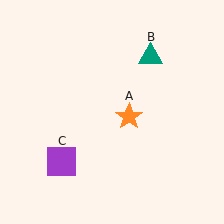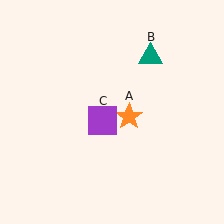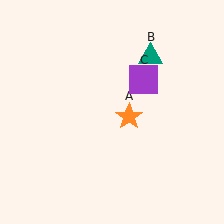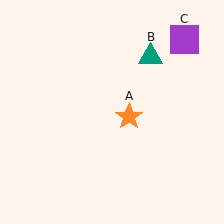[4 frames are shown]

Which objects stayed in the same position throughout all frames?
Orange star (object A) and teal triangle (object B) remained stationary.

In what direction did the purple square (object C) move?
The purple square (object C) moved up and to the right.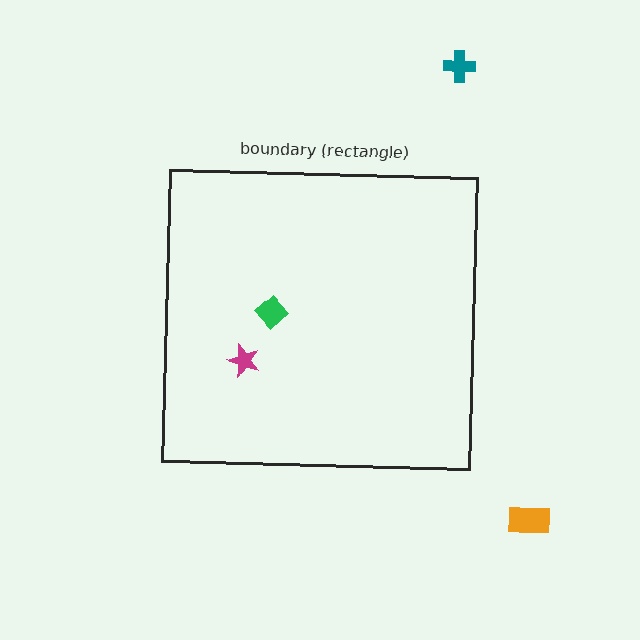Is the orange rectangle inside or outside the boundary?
Outside.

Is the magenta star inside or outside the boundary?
Inside.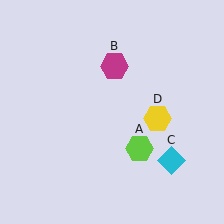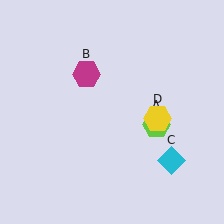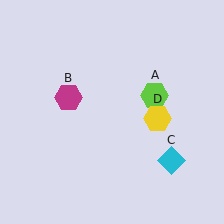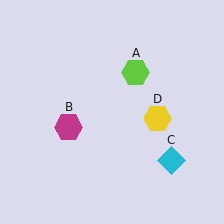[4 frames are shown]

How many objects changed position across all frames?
2 objects changed position: lime hexagon (object A), magenta hexagon (object B).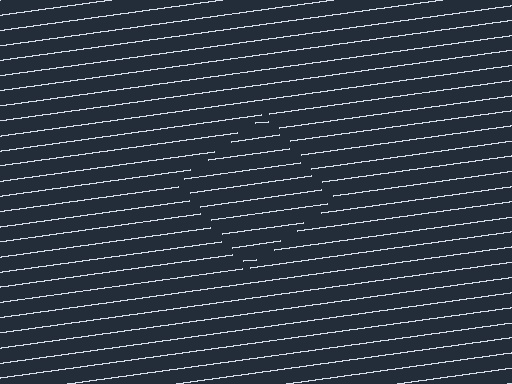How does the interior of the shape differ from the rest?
The interior of the shape contains the same grating, shifted by half a period — the contour is defined by the phase discontinuity where line-ends from the inner and outer gratings abut.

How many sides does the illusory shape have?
4 sides — the line-ends trace a square.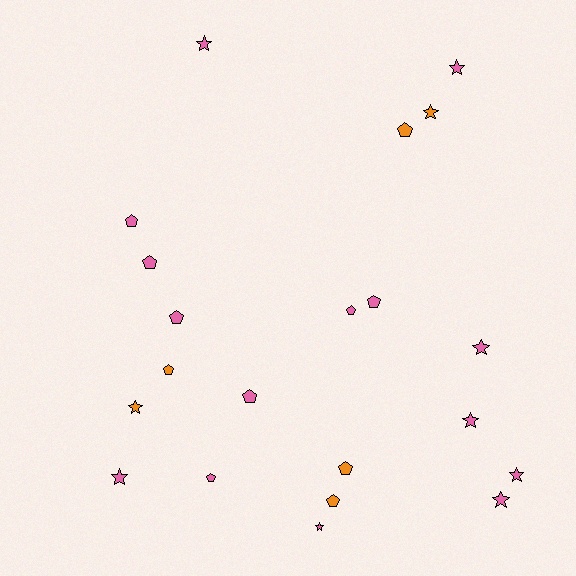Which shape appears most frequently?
Pentagon, with 11 objects.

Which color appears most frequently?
Pink, with 15 objects.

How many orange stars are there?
There are 2 orange stars.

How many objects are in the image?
There are 21 objects.